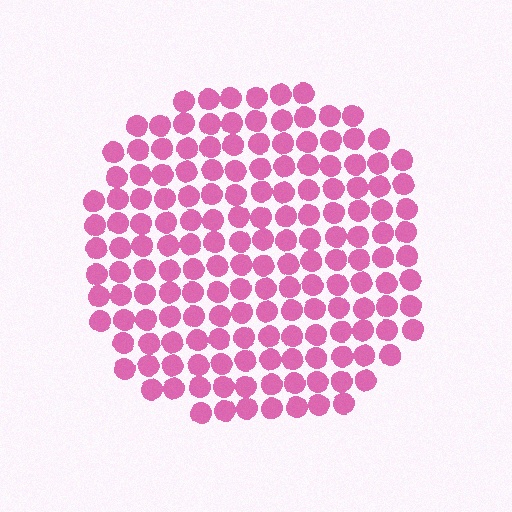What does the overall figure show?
The overall figure shows a circle.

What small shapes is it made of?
It is made of small circles.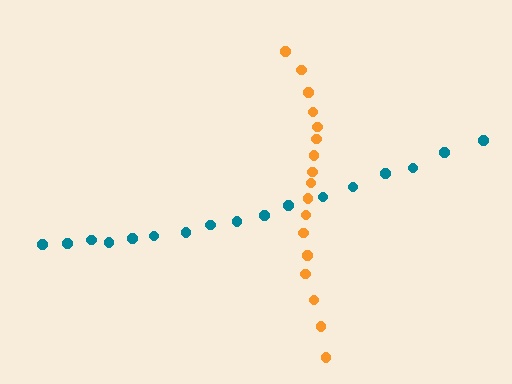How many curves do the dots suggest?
There are 2 distinct paths.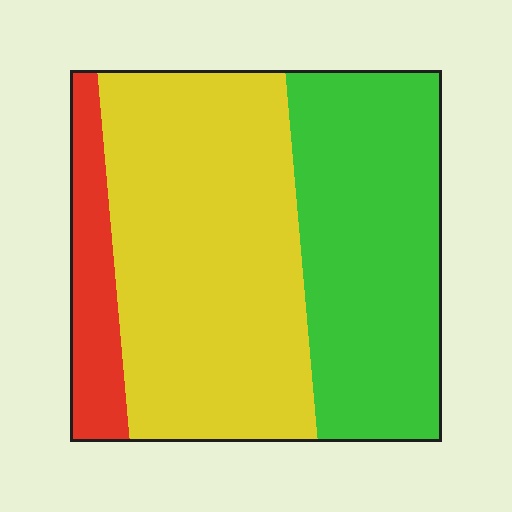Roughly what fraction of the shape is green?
Green covers 38% of the shape.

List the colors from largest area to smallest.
From largest to smallest: yellow, green, red.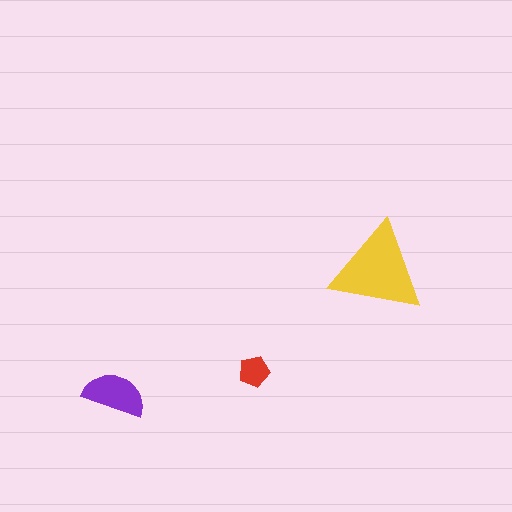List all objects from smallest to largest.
The red pentagon, the purple semicircle, the yellow triangle.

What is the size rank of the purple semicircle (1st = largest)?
2nd.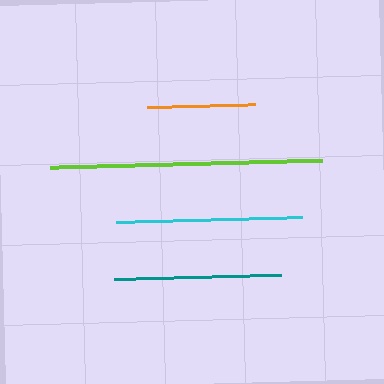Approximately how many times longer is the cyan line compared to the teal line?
The cyan line is approximately 1.1 times the length of the teal line.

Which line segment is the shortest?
The orange line is the shortest at approximately 108 pixels.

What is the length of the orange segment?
The orange segment is approximately 108 pixels long.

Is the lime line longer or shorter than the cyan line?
The lime line is longer than the cyan line.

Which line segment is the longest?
The lime line is the longest at approximately 272 pixels.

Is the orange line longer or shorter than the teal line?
The teal line is longer than the orange line.